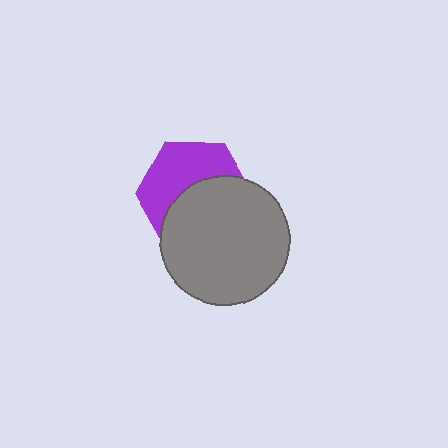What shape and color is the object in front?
The object in front is a gray circle.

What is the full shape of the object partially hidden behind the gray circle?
The partially hidden object is a purple hexagon.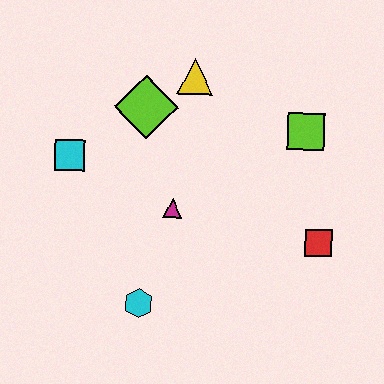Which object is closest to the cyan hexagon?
The magenta triangle is closest to the cyan hexagon.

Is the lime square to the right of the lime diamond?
Yes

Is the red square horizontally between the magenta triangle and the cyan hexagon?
No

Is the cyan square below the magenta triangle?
No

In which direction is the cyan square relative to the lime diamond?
The cyan square is to the left of the lime diamond.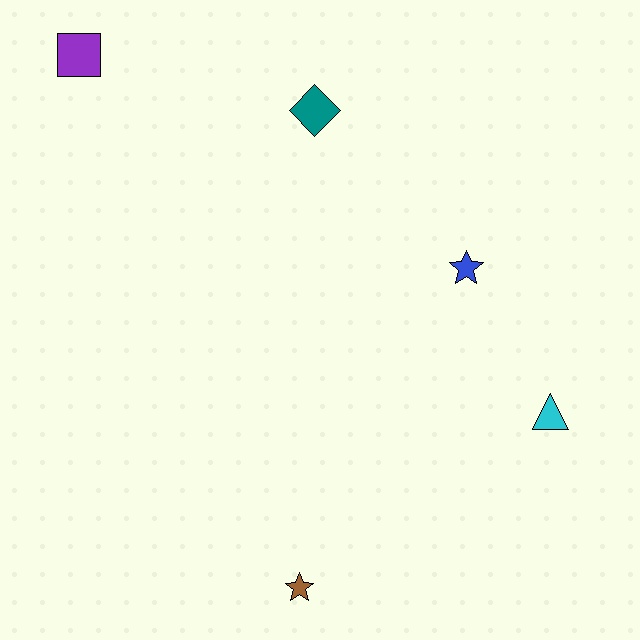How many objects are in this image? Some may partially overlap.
There are 5 objects.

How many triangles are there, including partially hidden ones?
There is 1 triangle.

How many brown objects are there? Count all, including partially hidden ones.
There is 1 brown object.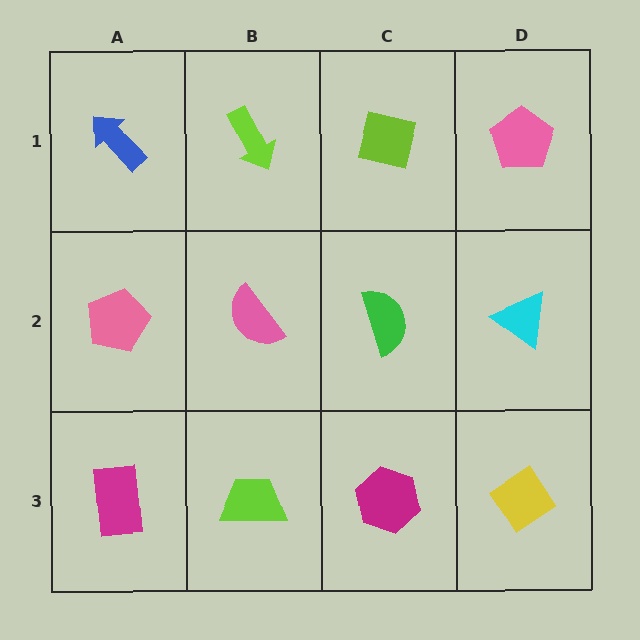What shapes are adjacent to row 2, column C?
A lime square (row 1, column C), a magenta hexagon (row 3, column C), a pink semicircle (row 2, column B), a cyan triangle (row 2, column D).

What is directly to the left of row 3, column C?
A lime trapezoid.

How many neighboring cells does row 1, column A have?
2.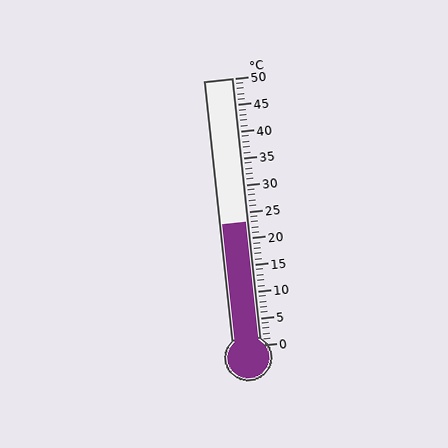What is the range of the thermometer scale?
The thermometer scale ranges from 0°C to 50°C.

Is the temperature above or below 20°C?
The temperature is above 20°C.